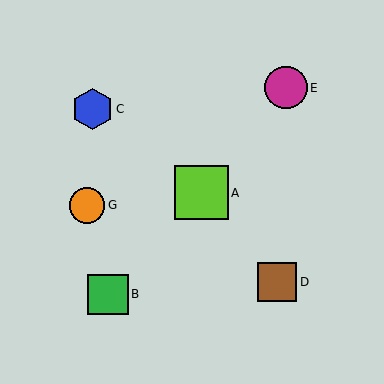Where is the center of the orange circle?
The center of the orange circle is at (87, 205).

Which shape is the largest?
The lime square (labeled A) is the largest.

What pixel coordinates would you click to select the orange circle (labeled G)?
Click at (87, 205) to select the orange circle G.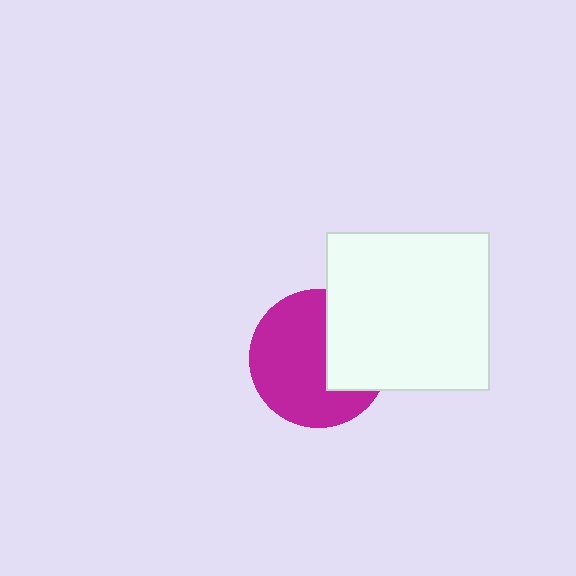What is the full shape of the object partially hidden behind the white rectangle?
The partially hidden object is a magenta circle.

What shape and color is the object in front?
The object in front is a white rectangle.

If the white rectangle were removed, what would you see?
You would see the complete magenta circle.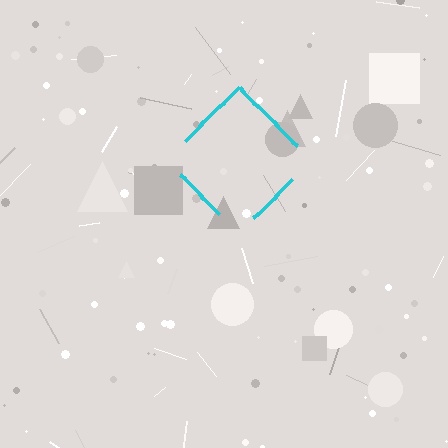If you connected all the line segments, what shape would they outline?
They would outline a diamond.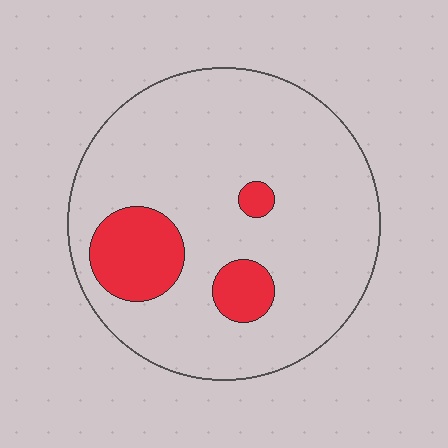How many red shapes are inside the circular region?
3.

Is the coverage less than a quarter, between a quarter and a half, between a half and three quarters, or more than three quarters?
Less than a quarter.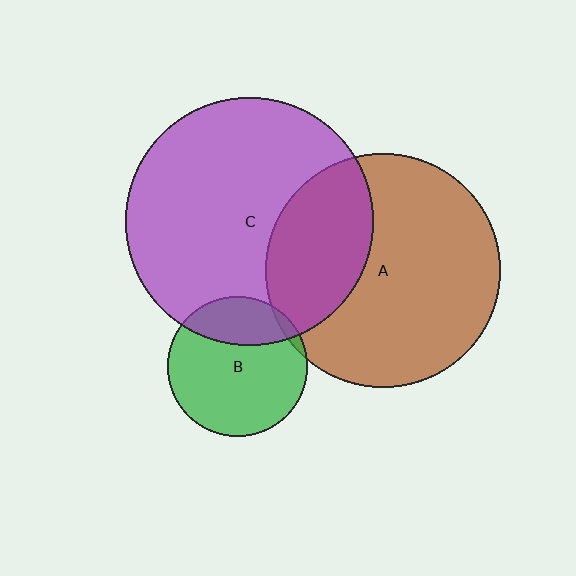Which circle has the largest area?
Circle C (purple).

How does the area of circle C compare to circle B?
Approximately 3.2 times.